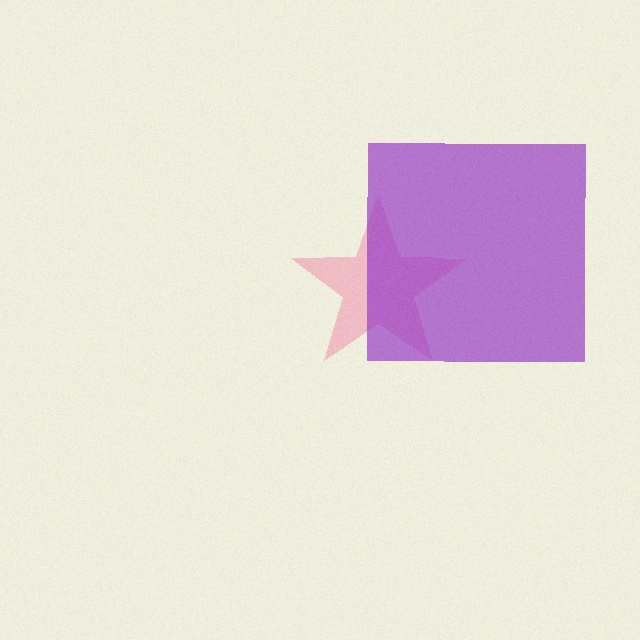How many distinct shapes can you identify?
There are 2 distinct shapes: a pink star, a purple square.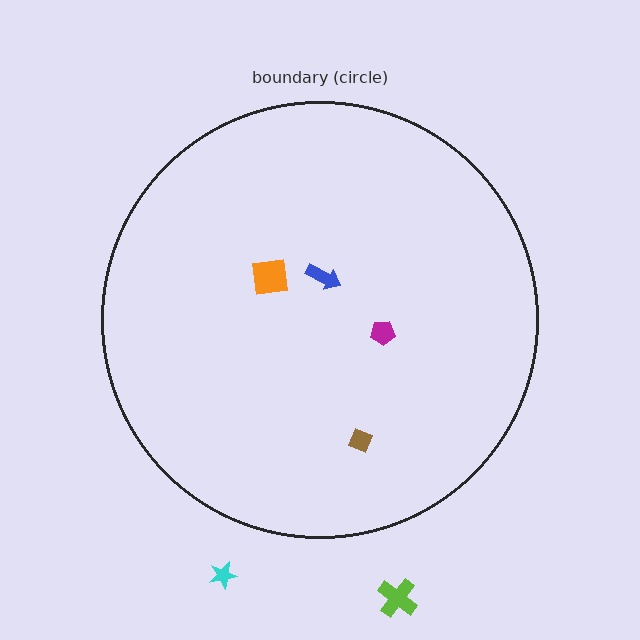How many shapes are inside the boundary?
4 inside, 2 outside.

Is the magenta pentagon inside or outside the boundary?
Inside.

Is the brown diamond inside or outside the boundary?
Inside.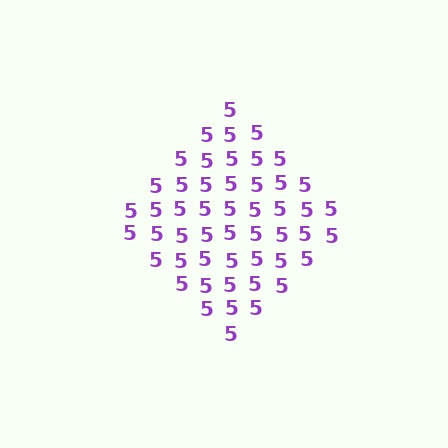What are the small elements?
The small elements are digit 5's.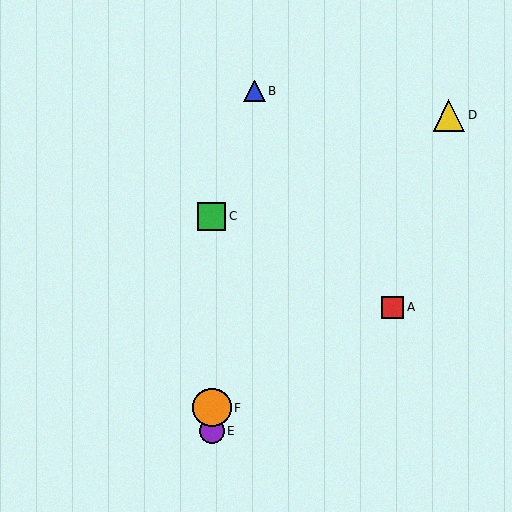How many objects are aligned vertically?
3 objects (C, E, F) are aligned vertically.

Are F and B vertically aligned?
No, F is at x≈212 and B is at x≈254.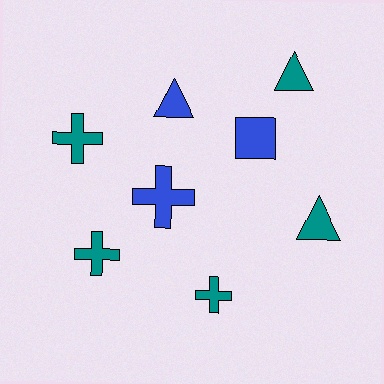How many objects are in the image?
There are 8 objects.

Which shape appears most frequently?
Cross, with 4 objects.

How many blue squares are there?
There is 1 blue square.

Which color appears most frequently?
Teal, with 5 objects.